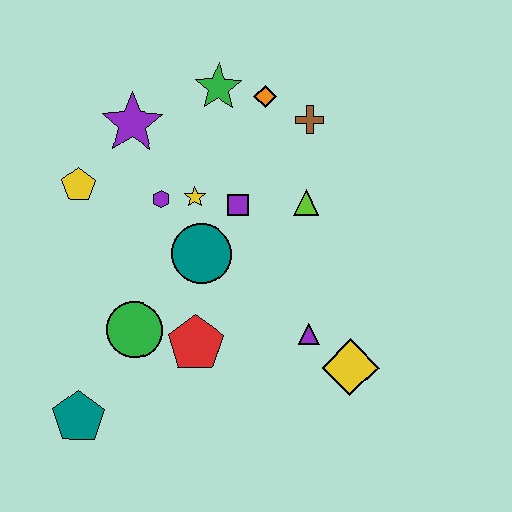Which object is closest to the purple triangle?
The yellow diamond is closest to the purple triangle.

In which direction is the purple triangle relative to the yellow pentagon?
The purple triangle is to the right of the yellow pentagon.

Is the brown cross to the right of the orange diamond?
Yes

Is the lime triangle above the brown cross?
No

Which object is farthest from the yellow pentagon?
The yellow diamond is farthest from the yellow pentagon.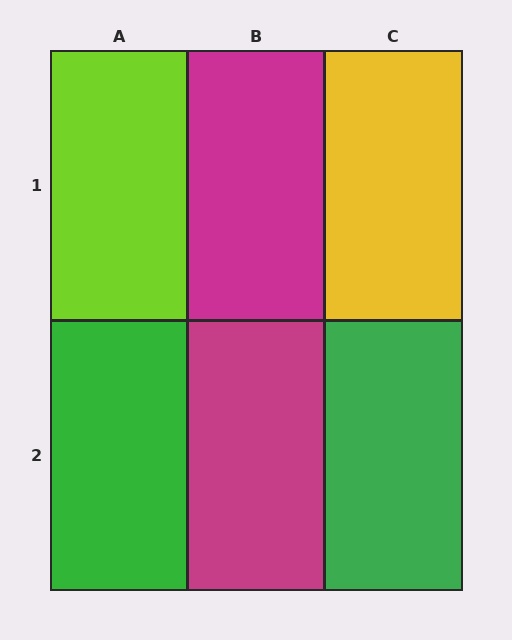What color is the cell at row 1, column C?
Yellow.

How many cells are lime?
1 cell is lime.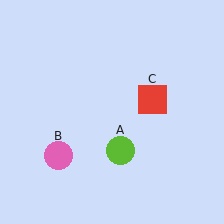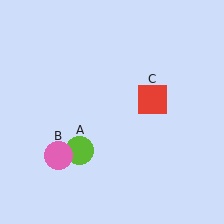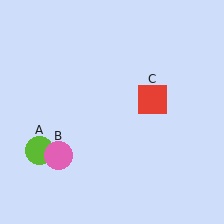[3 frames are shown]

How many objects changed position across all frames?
1 object changed position: lime circle (object A).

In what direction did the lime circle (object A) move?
The lime circle (object A) moved left.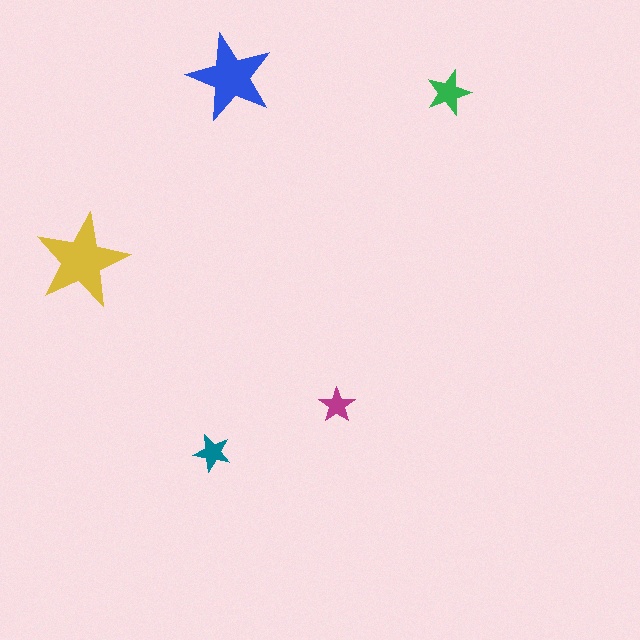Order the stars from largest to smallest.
the yellow one, the blue one, the green one, the teal one, the magenta one.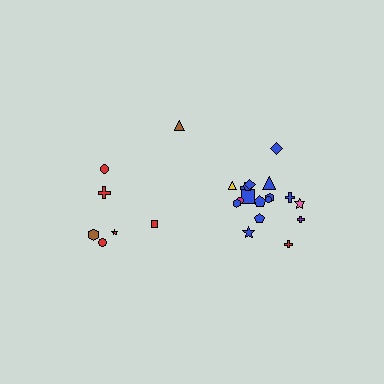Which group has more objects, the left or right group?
The right group.